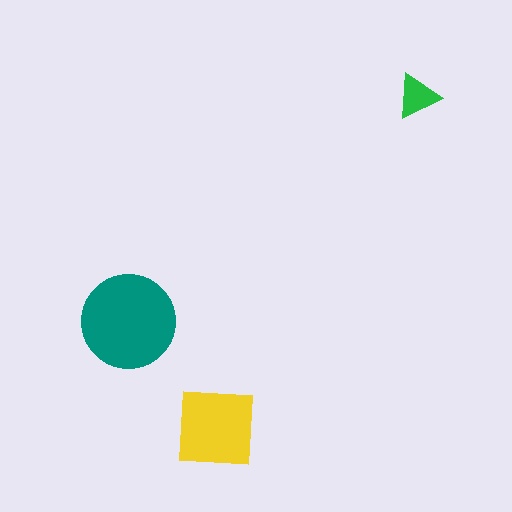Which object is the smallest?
The green triangle.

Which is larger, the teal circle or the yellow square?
The teal circle.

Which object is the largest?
The teal circle.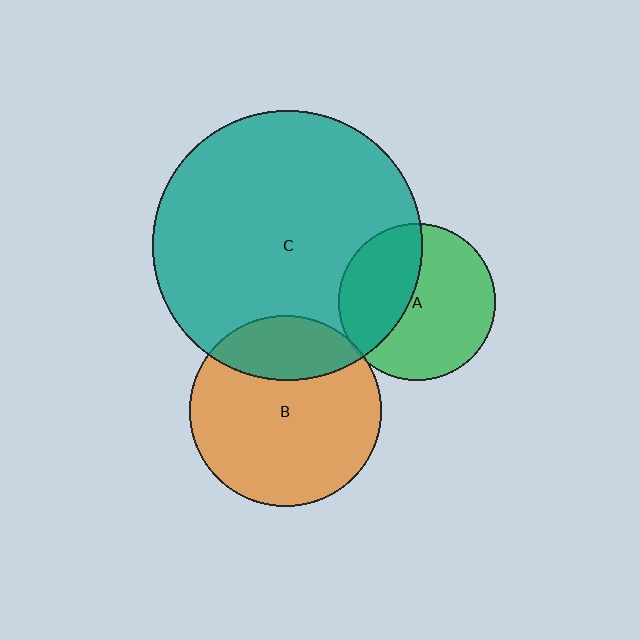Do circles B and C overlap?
Yes.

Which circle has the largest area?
Circle C (teal).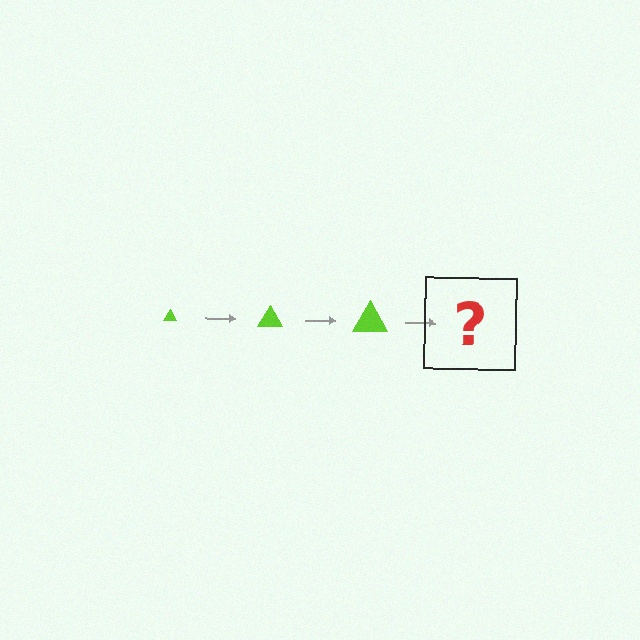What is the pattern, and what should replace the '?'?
The pattern is that the triangle gets progressively larger each step. The '?' should be a lime triangle, larger than the previous one.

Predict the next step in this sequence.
The next step is a lime triangle, larger than the previous one.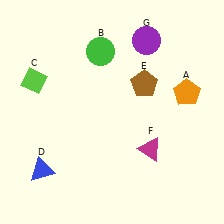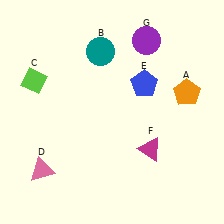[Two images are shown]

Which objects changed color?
B changed from green to teal. D changed from blue to pink. E changed from brown to blue.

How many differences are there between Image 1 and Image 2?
There are 3 differences between the two images.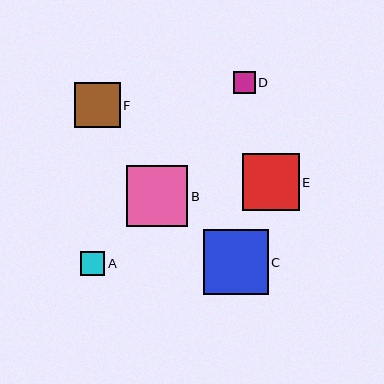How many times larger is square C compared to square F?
Square C is approximately 1.4 times the size of square F.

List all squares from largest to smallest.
From largest to smallest: C, B, E, F, A, D.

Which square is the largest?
Square C is the largest with a size of approximately 65 pixels.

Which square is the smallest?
Square D is the smallest with a size of approximately 22 pixels.